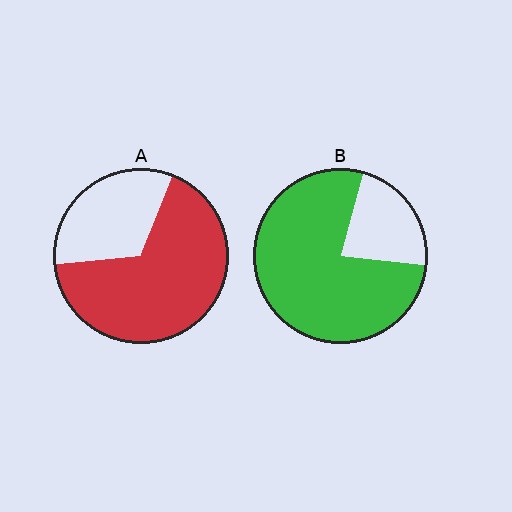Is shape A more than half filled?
Yes.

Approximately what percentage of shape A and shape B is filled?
A is approximately 70% and B is approximately 80%.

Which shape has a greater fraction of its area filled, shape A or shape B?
Shape B.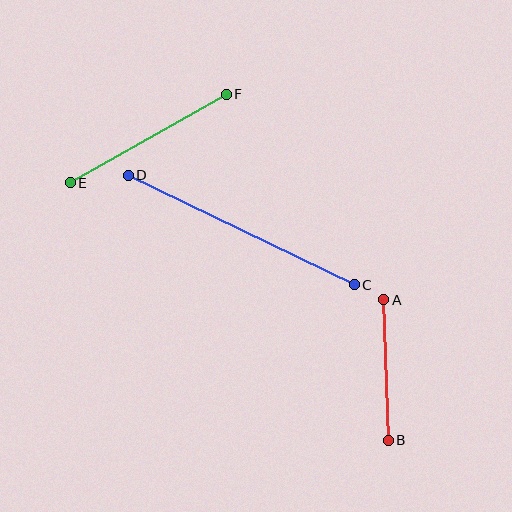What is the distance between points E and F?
The distance is approximately 179 pixels.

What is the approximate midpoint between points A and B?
The midpoint is at approximately (386, 370) pixels.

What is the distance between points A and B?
The distance is approximately 140 pixels.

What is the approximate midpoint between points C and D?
The midpoint is at approximately (241, 230) pixels.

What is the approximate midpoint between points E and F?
The midpoint is at approximately (148, 138) pixels.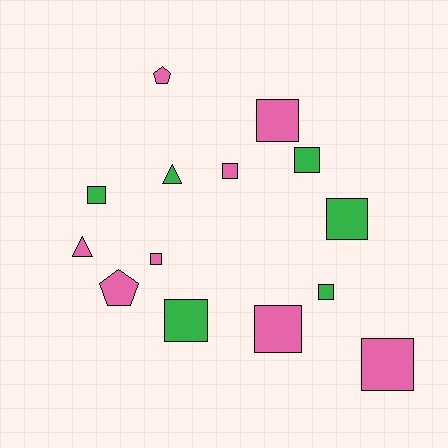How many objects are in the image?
There are 14 objects.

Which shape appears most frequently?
Square, with 10 objects.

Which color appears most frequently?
Pink, with 8 objects.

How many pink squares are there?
There are 5 pink squares.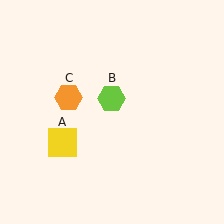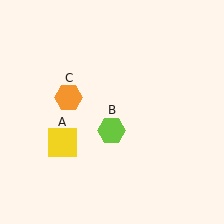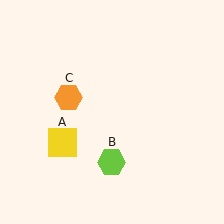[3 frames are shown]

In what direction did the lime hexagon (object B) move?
The lime hexagon (object B) moved down.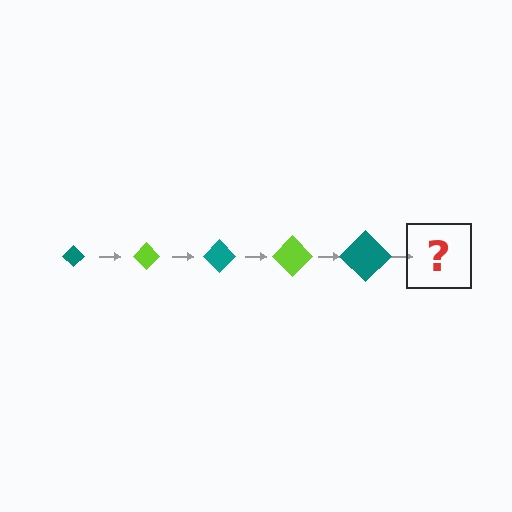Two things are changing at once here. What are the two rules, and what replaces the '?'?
The two rules are that the diamond grows larger each step and the color cycles through teal and lime. The '?' should be a lime diamond, larger than the previous one.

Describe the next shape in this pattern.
It should be a lime diamond, larger than the previous one.